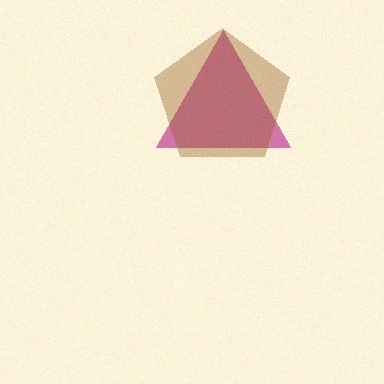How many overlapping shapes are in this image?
There are 2 overlapping shapes in the image.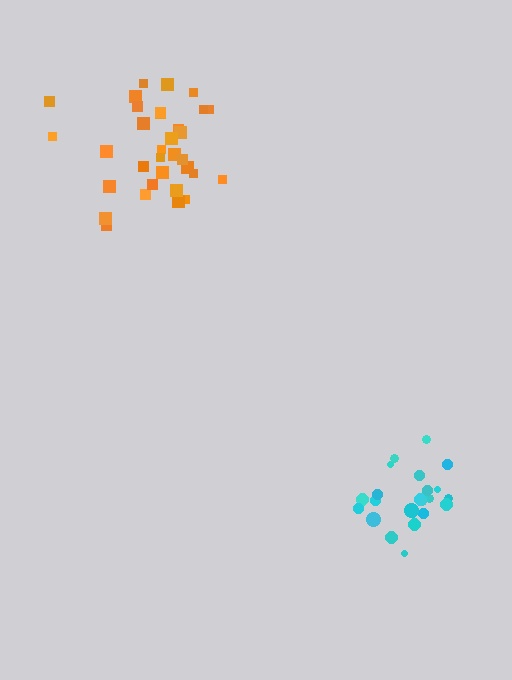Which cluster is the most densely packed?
Cyan.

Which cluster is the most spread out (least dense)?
Orange.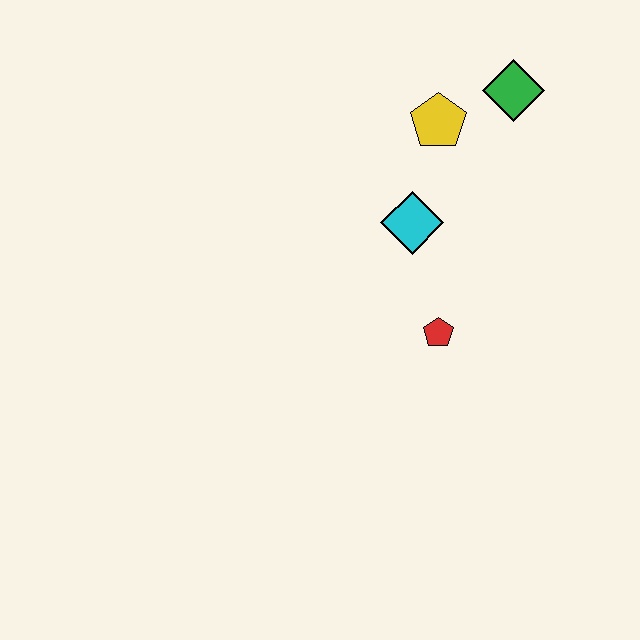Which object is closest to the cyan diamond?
The yellow pentagon is closest to the cyan diamond.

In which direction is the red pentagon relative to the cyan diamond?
The red pentagon is below the cyan diamond.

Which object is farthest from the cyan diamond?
The green diamond is farthest from the cyan diamond.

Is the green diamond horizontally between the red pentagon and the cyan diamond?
No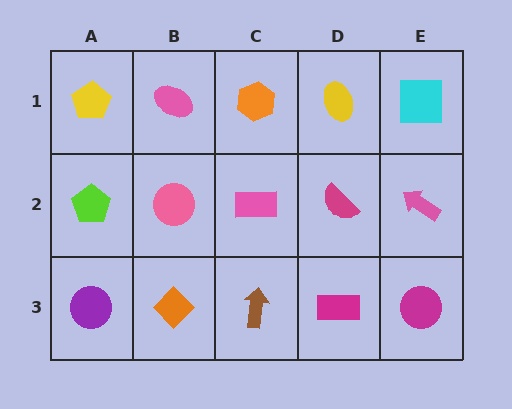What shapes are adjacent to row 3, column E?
A pink arrow (row 2, column E), a magenta rectangle (row 3, column D).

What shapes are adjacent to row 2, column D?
A yellow ellipse (row 1, column D), a magenta rectangle (row 3, column D), a pink rectangle (row 2, column C), a pink arrow (row 2, column E).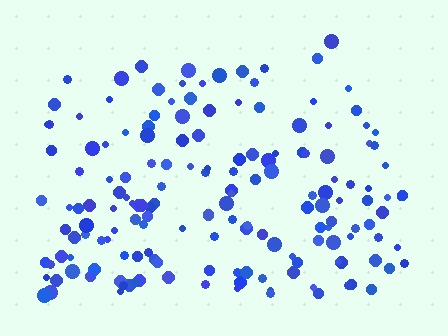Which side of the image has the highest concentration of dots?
The bottom.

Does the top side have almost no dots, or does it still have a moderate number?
Still a moderate number, just noticeably fewer than the bottom.